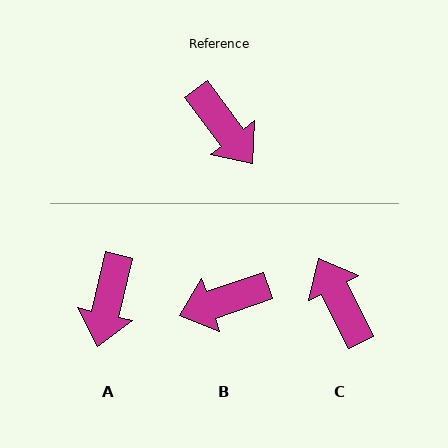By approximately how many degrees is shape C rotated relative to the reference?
Approximately 170 degrees counter-clockwise.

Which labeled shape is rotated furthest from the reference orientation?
C, about 170 degrees away.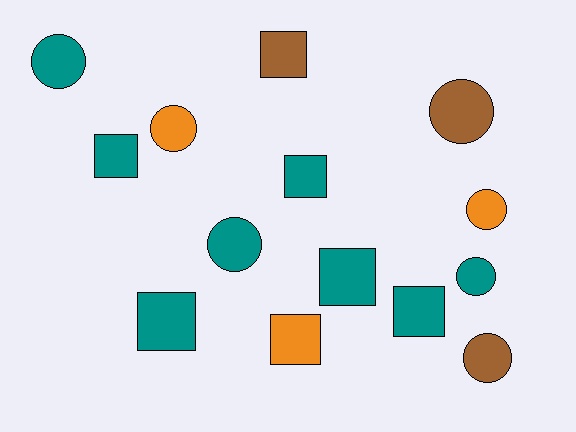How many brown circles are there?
There are 2 brown circles.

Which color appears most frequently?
Teal, with 8 objects.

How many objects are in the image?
There are 14 objects.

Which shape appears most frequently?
Circle, with 7 objects.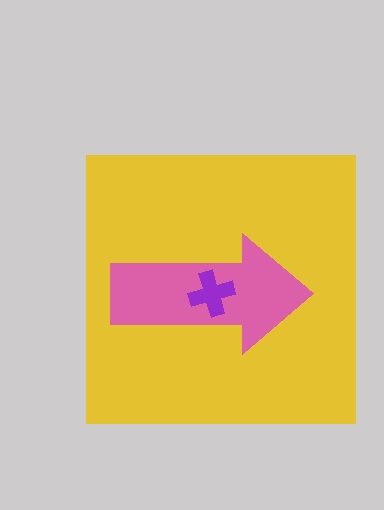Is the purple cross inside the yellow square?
Yes.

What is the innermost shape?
The purple cross.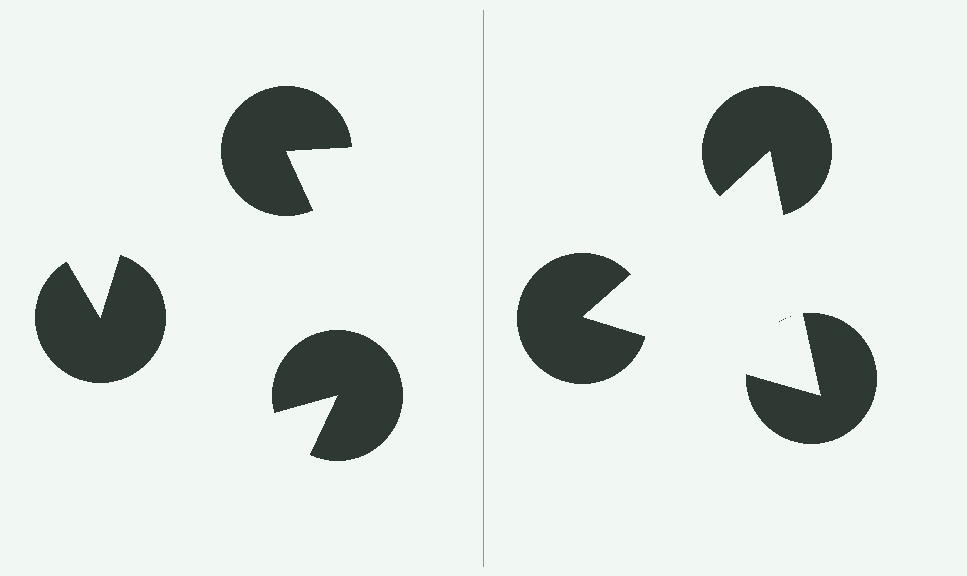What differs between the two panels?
The pac-man discs are positioned identically on both sides; only the wedge orientations differ. On the right they align to a triangle; on the left they are misaligned.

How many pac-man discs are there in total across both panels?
6 — 3 on each side.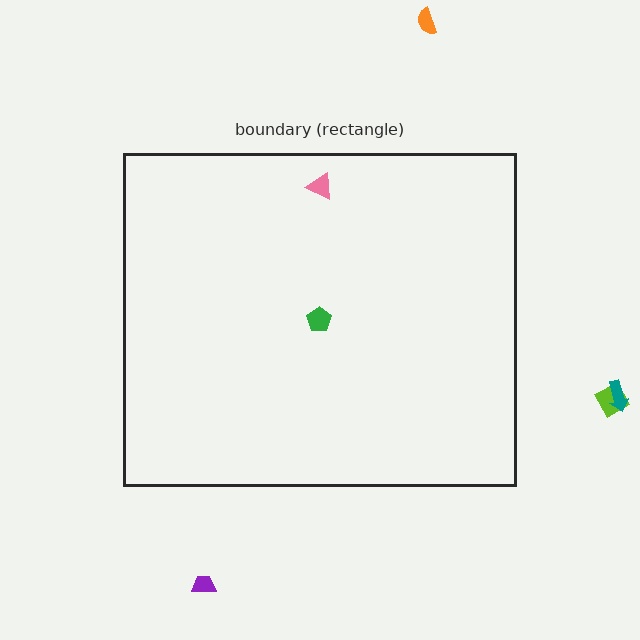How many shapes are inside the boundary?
2 inside, 4 outside.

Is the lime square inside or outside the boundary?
Outside.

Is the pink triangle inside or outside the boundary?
Inside.